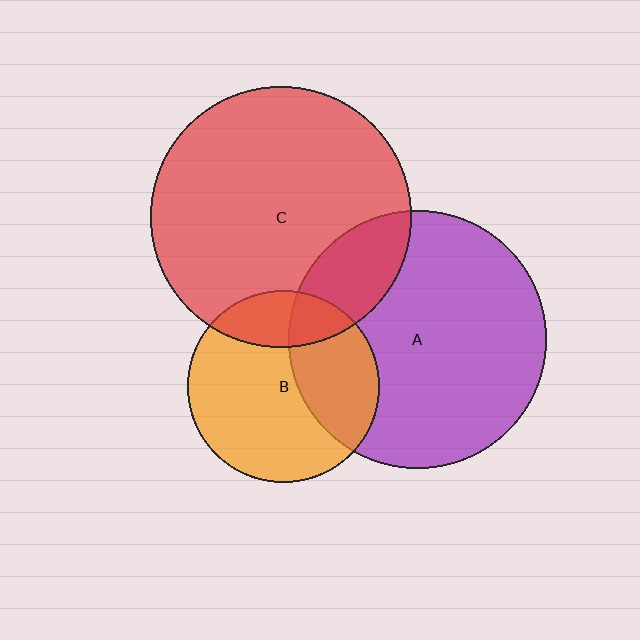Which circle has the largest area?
Circle C (red).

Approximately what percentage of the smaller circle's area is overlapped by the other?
Approximately 35%.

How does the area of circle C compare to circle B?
Approximately 1.8 times.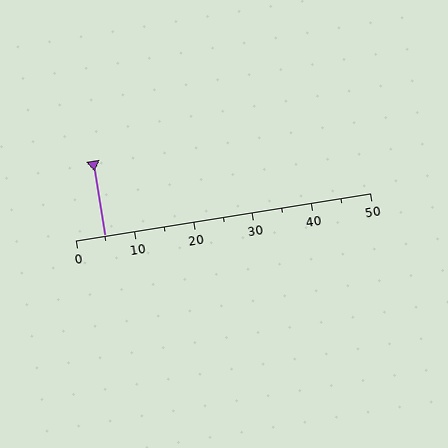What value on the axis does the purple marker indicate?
The marker indicates approximately 5.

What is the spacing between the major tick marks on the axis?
The major ticks are spaced 10 apart.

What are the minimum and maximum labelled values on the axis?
The axis runs from 0 to 50.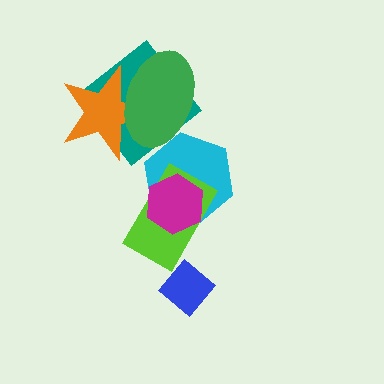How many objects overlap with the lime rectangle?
2 objects overlap with the lime rectangle.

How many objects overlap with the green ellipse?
3 objects overlap with the green ellipse.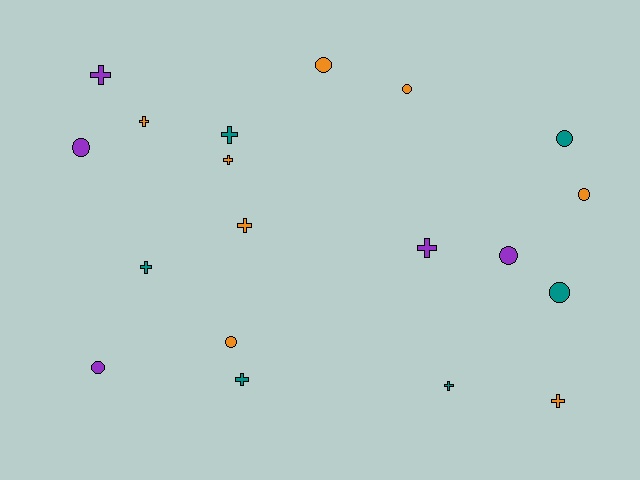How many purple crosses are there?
There are 2 purple crosses.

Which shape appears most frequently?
Cross, with 10 objects.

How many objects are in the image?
There are 19 objects.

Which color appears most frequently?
Orange, with 8 objects.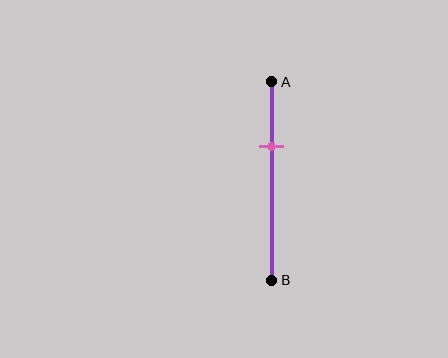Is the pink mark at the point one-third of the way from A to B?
Yes, the mark is approximately at the one-third point.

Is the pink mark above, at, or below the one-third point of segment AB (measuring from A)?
The pink mark is approximately at the one-third point of segment AB.